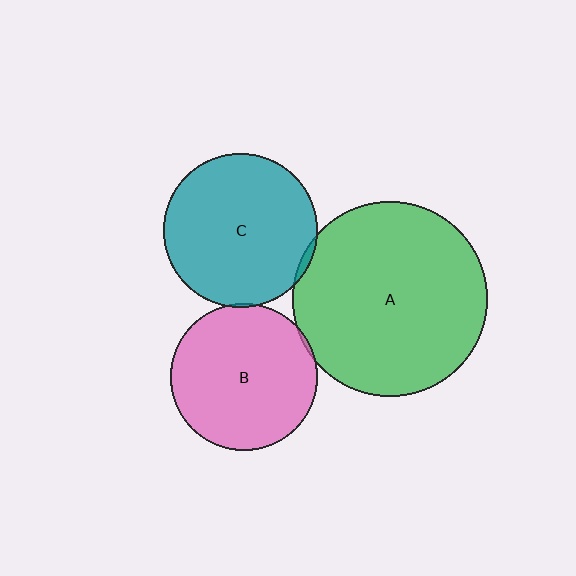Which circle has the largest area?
Circle A (green).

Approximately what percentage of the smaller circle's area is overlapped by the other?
Approximately 5%.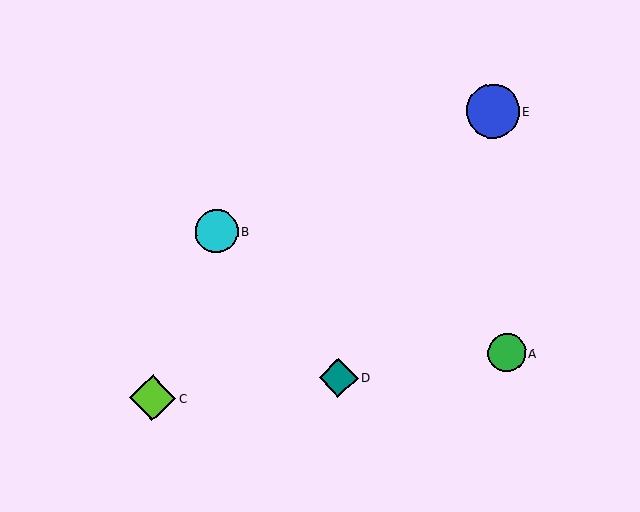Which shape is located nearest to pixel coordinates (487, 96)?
The blue circle (labeled E) at (493, 111) is nearest to that location.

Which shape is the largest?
The blue circle (labeled E) is the largest.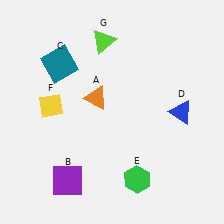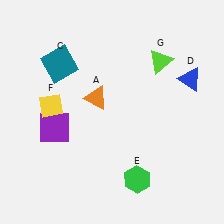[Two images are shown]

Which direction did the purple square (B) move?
The purple square (B) moved up.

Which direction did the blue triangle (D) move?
The blue triangle (D) moved up.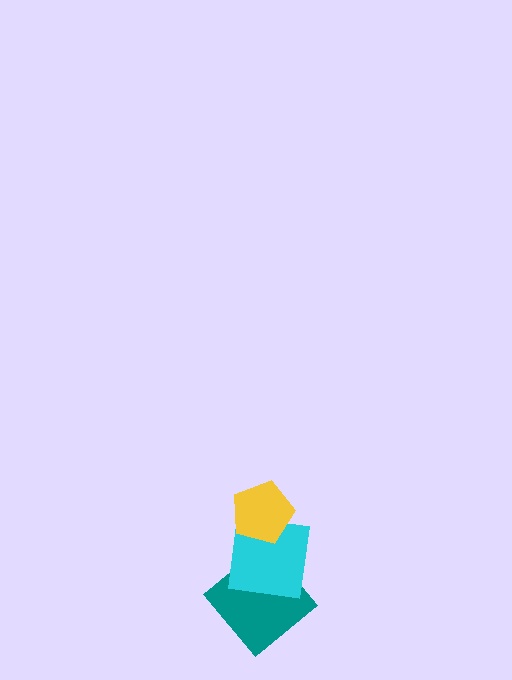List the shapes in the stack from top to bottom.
From top to bottom: the yellow pentagon, the cyan square, the teal diamond.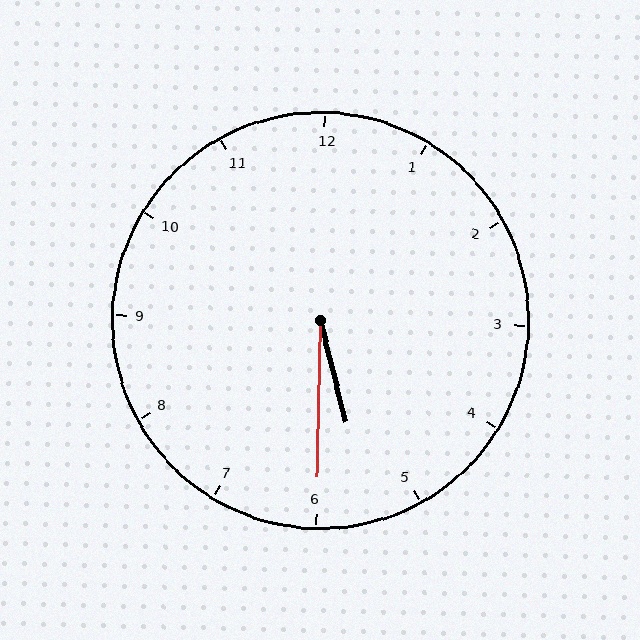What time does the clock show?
5:30.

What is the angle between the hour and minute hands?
Approximately 15 degrees.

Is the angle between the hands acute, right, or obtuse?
It is acute.